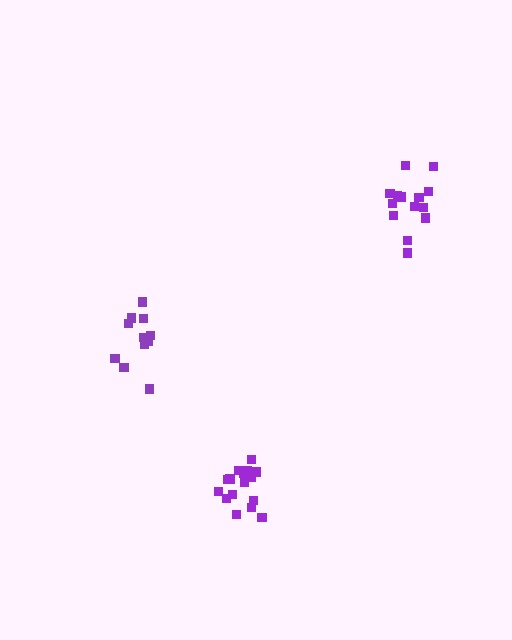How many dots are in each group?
Group 1: 17 dots, Group 2: 11 dots, Group 3: 14 dots (42 total).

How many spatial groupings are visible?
There are 3 spatial groupings.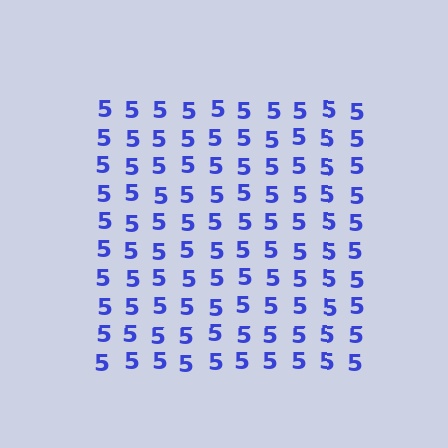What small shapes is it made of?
It is made of small digit 5's.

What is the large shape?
The large shape is a square.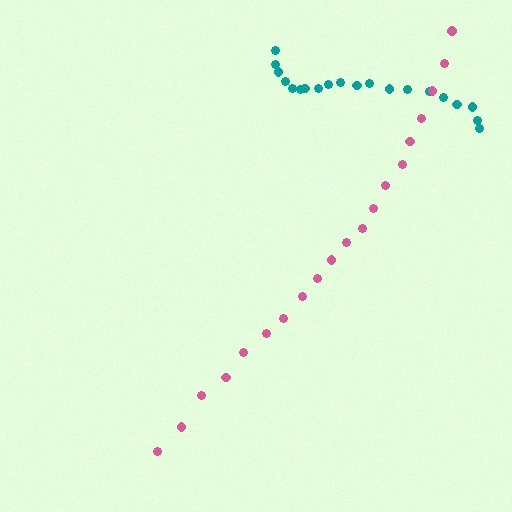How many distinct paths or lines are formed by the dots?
There are 2 distinct paths.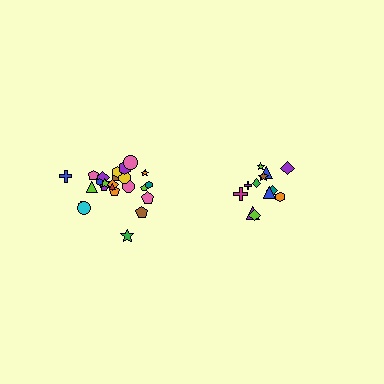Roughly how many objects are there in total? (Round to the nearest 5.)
Roughly 35 objects in total.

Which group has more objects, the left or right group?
The left group.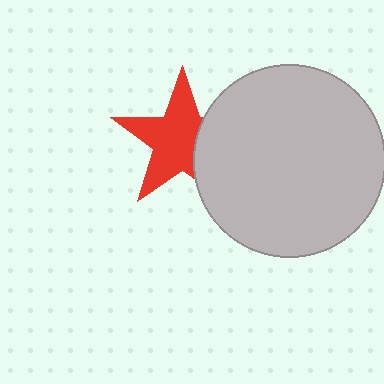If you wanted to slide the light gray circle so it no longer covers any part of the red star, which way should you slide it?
Slide it right — that is the most direct way to separate the two shapes.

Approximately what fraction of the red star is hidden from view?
Roughly 31% of the red star is hidden behind the light gray circle.